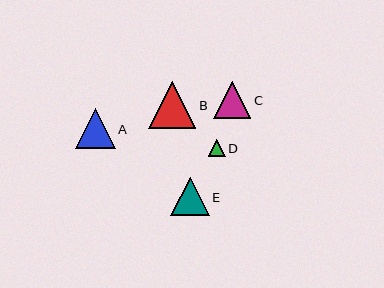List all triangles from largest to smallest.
From largest to smallest: B, A, E, C, D.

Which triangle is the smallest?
Triangle D is the smallest with a size of approximately 16 pixels.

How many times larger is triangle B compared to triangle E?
Triangle B is approximately 1.2 times the size of triangle E.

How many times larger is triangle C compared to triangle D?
Triangle C is approximately 2.3 times the size of triangle D.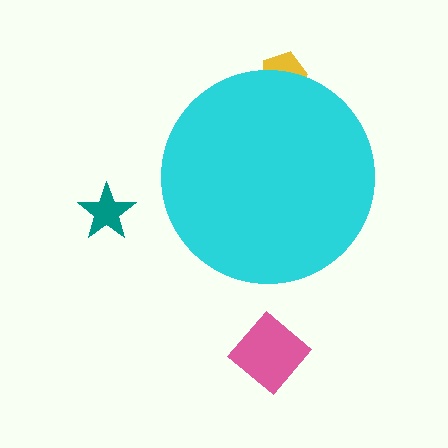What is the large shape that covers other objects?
A cyan circle.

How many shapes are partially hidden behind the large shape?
1 shape is partially hidden.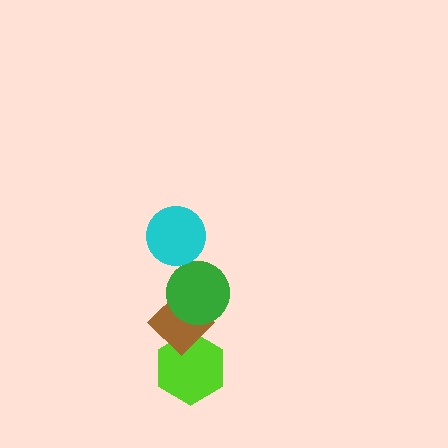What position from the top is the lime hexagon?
The lime hexagon is 4th from the top.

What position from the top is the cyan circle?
The cyan circle is 1st from the top.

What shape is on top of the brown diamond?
The green circle is on top of the brown diamond.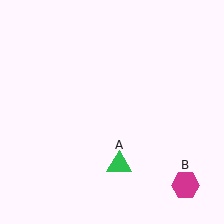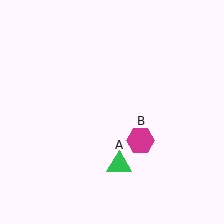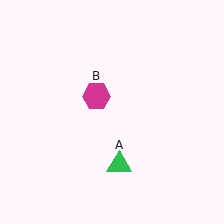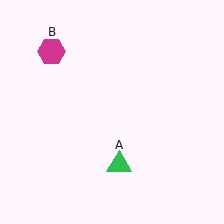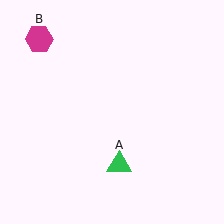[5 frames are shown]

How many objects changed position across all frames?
1 object changed position: magenta hexagon (object B).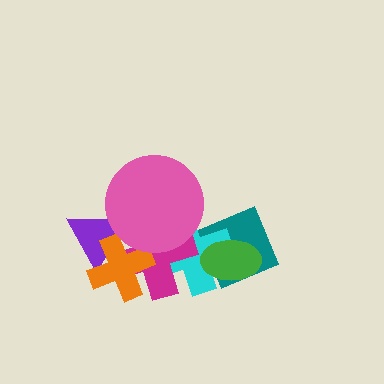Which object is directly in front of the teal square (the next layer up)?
The cyan cross is directly in front of the teal square.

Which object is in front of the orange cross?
The pink circle is in front of the orange cross.